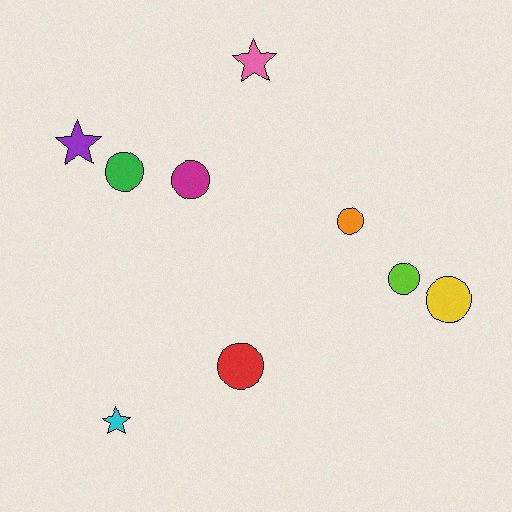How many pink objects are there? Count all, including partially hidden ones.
There is 1 pink object.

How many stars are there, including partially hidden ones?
There are 3 stars.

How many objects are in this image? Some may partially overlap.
There are 9 objects.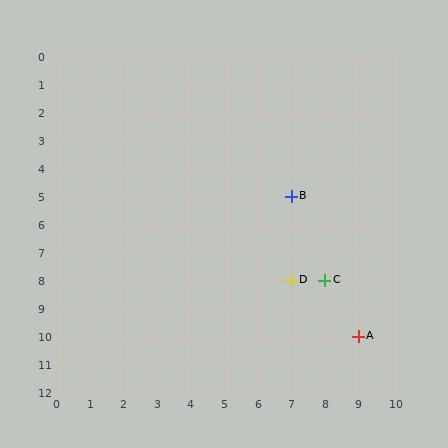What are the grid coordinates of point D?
Point D is at grid coordinates (7, 8).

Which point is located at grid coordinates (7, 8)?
Point D is at (7, 8).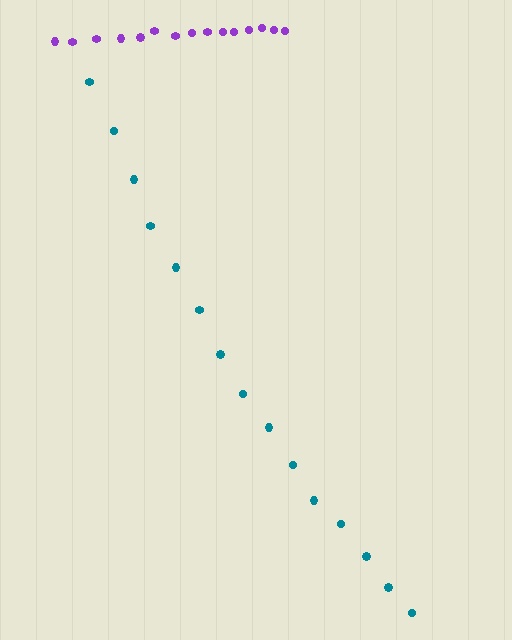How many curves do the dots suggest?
There are 2 distinct paths.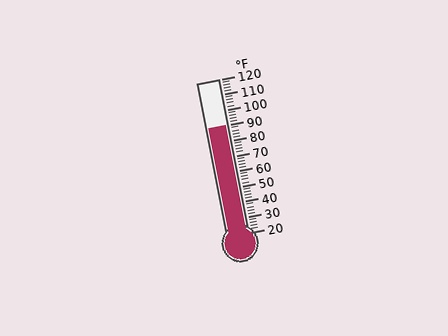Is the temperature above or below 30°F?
The temperature is above 30°F.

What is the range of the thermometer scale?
The thermometer scale ranges from 20°F to 120°F.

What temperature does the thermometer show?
The thermometer shows approximately 90°F.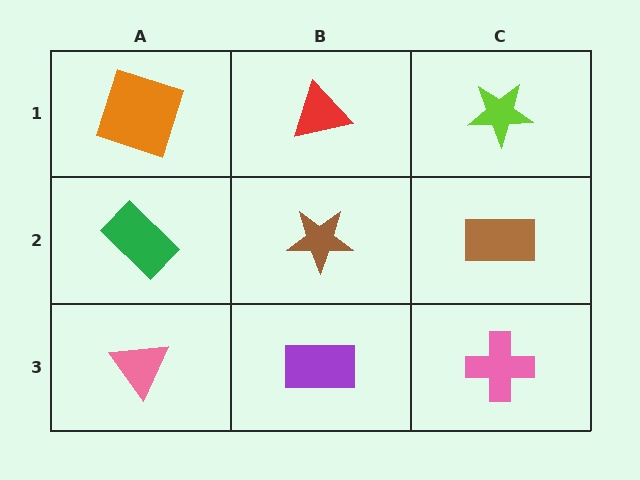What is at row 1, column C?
A lime star.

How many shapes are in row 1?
3 shapes.